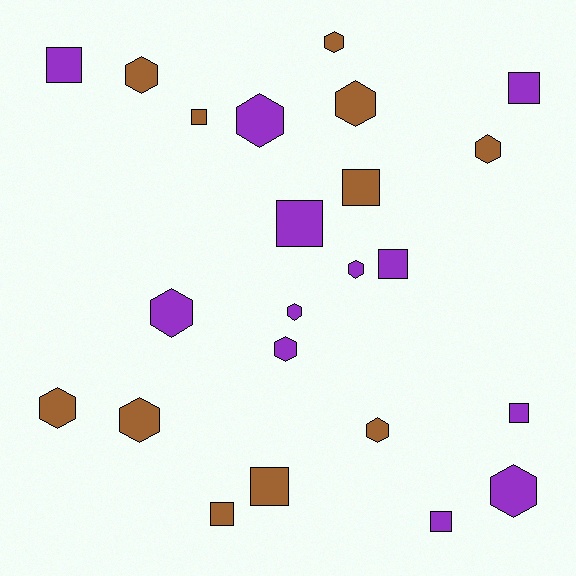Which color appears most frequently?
Purple, with 12 objects.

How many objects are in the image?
There are 23 objects.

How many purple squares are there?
There are 6 purple squares.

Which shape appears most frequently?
Hexagon, with 13 objects.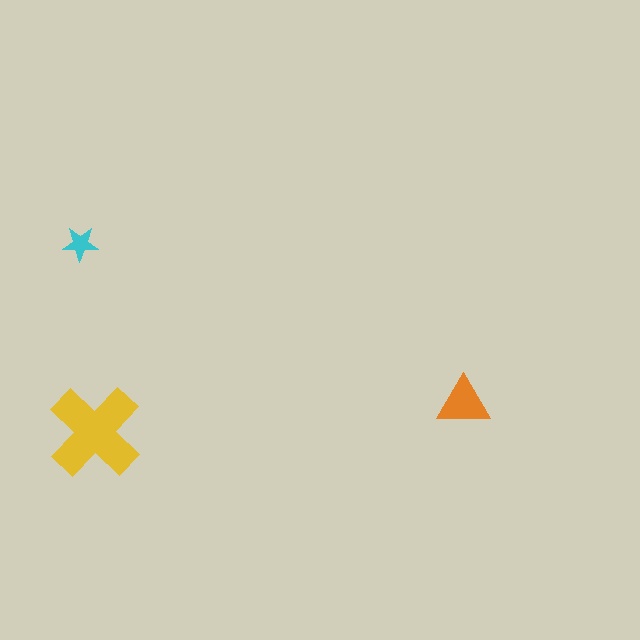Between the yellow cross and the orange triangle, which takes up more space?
The yellow cross.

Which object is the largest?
The yellow cross.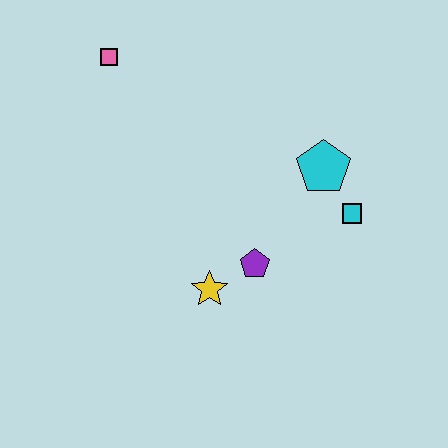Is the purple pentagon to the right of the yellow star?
Yes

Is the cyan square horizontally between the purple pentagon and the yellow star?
No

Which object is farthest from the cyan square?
The pink square is farthest from the cyan square.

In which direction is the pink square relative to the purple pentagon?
The pink square is above the purple pentagon.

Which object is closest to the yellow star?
The purple pentagon is closest to the yellow star.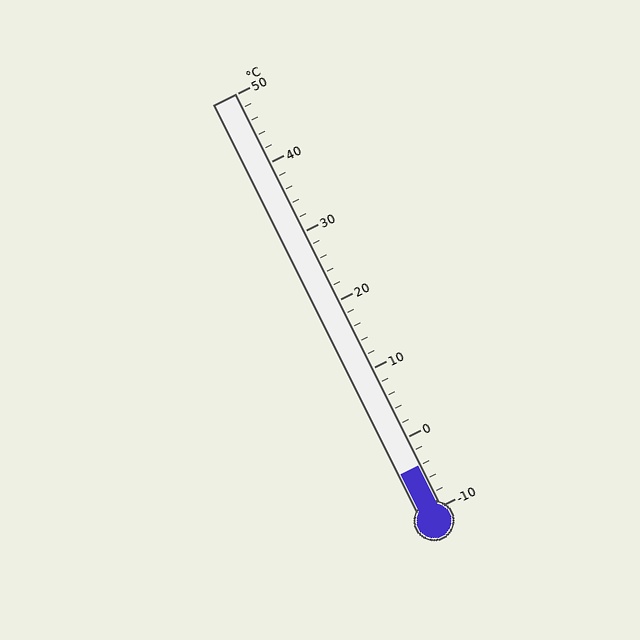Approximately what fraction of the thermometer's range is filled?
The thermometer is filled to approximately 10% of its range.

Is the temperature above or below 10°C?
The temperature is below 10°C.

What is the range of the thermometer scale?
The thermometer scale ranges from -10°C to 50°C.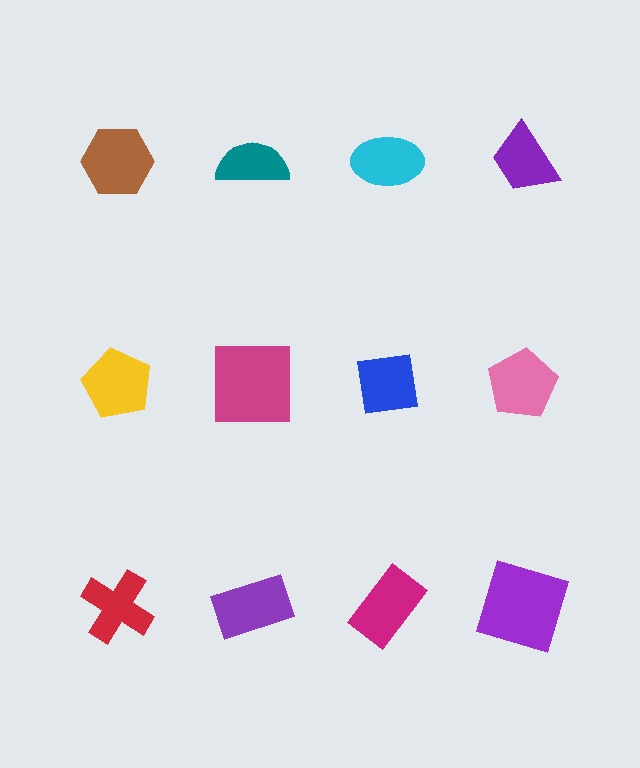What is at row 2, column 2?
A magenta square.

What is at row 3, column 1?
A red cross.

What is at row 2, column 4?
A pink pentagon.